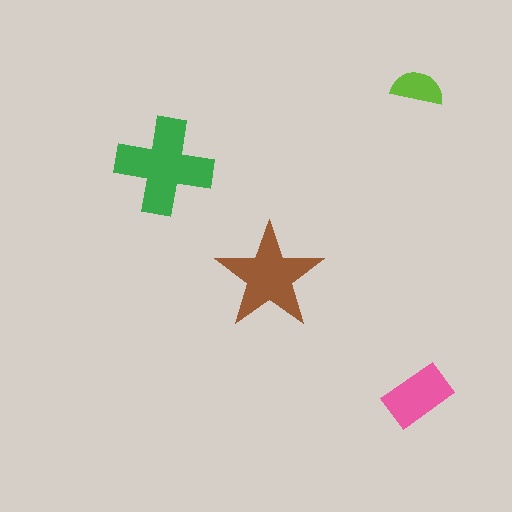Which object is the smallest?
The lime semicircle.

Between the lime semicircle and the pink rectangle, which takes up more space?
The pink rectangle.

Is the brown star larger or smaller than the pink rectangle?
Larger.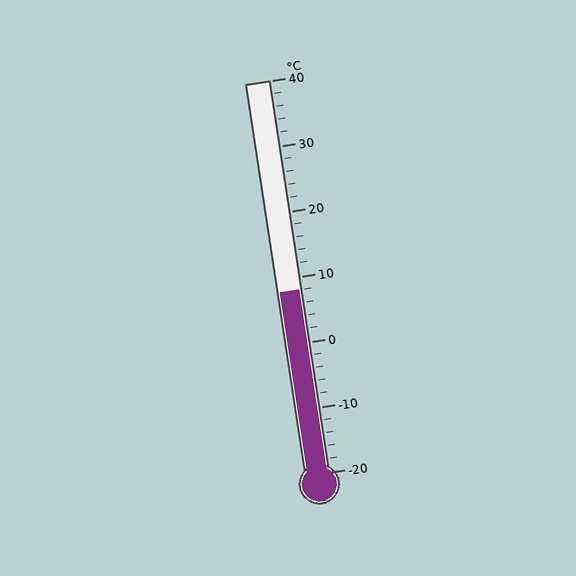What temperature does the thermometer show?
The thermometer shows approximately 8°C.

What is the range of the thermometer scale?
The thermometer scale ranges from -20°C to 40°C.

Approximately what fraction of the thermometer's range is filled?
The thermometer is filled to approximately 45% of its range.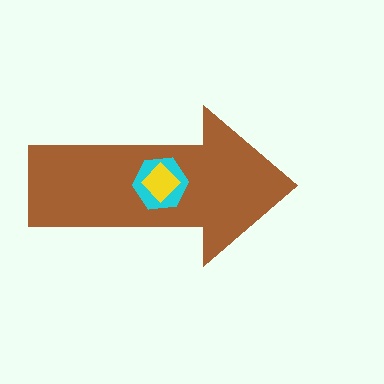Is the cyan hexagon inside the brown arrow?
Yes.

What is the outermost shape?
The brown arrow.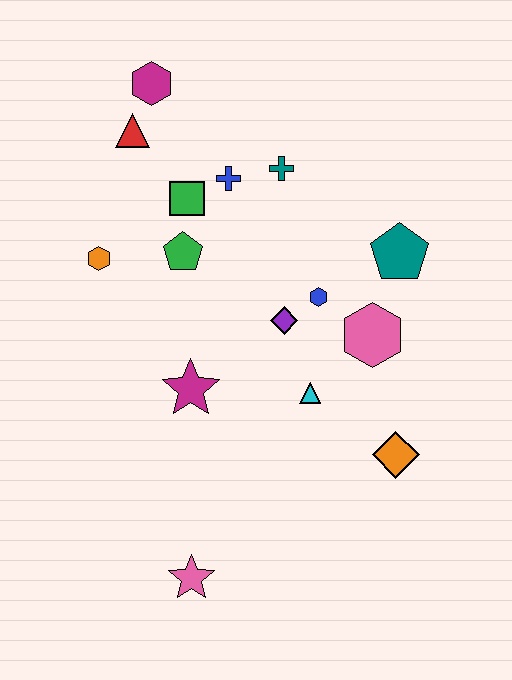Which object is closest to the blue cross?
The green square is closest to the blue cross.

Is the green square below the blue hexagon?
No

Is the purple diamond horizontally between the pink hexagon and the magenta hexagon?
Yes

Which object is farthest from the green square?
The pink star is farthest from the green square.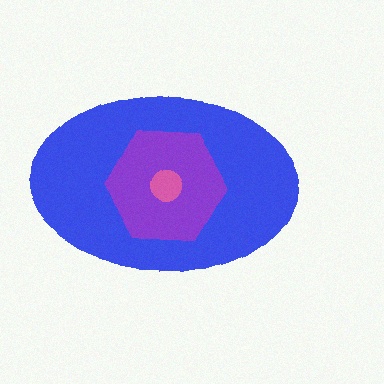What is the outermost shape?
The blue ellipse.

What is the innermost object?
The pink circle.